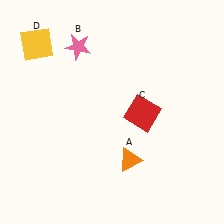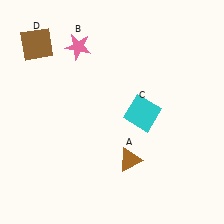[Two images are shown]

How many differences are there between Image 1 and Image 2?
There are 3 differences between the two images.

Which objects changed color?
A changed from orange to brown. C changed from red to cyan. D changed from yellow to brown.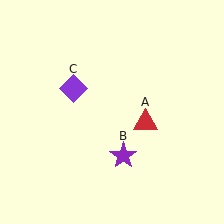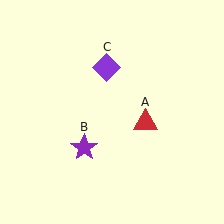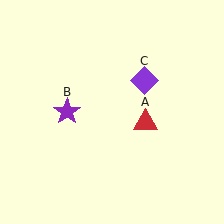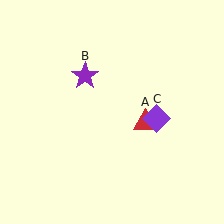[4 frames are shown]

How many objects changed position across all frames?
2 objects changed position: purple star (object B), purple diamond (object C).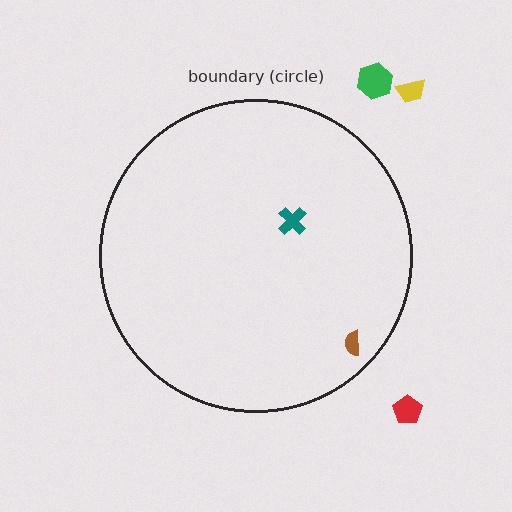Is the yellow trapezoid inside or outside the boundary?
Outside.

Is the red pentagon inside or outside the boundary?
Outside.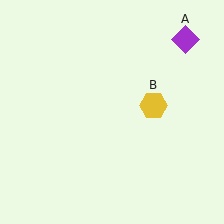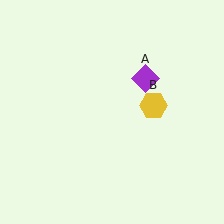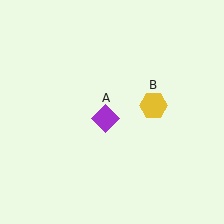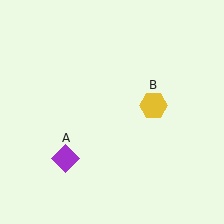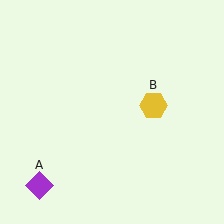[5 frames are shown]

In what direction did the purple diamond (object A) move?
The purple diamond (object A) moved down and to the left.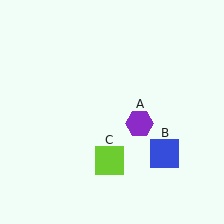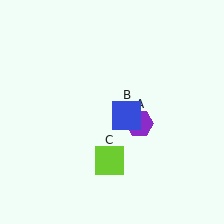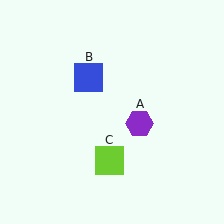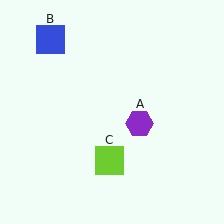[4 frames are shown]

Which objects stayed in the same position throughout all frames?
Purple hexagon (object A) and lime square (object C) remained stationary.